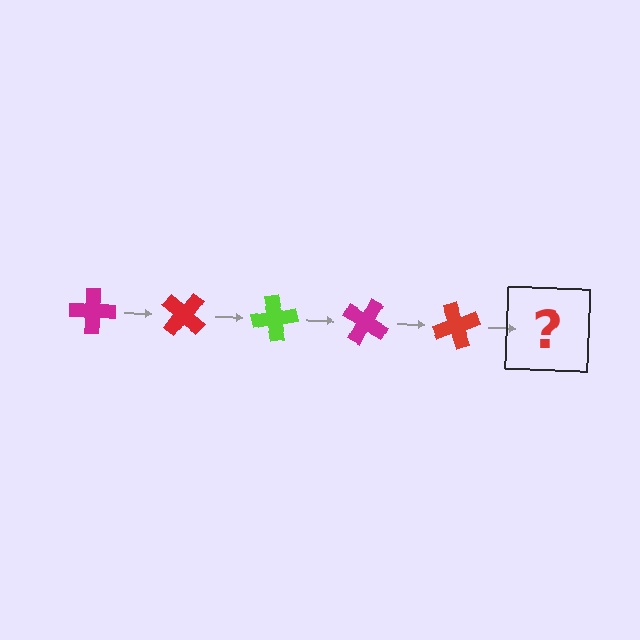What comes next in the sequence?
The next element should be a lime cross, rotated 200 degrees from the start.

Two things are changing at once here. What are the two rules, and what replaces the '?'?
The two rules are that it rotates 40 degrees each step and the color cycles through magenta, red, and lime. The '?' should be a lime cross, rotated 200 degrees from the start.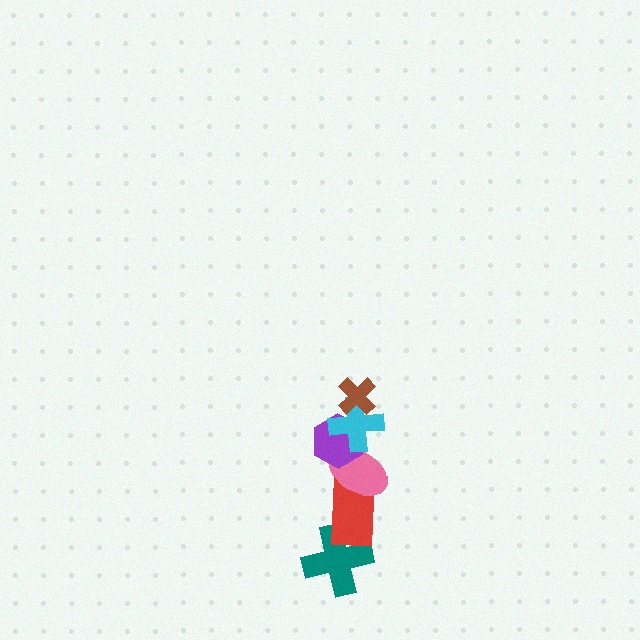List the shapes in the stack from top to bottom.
From top to bottom: the brown cross, the cyan cross, the purple hexagon, the pink ellipse, the red rectangle, the teal cross.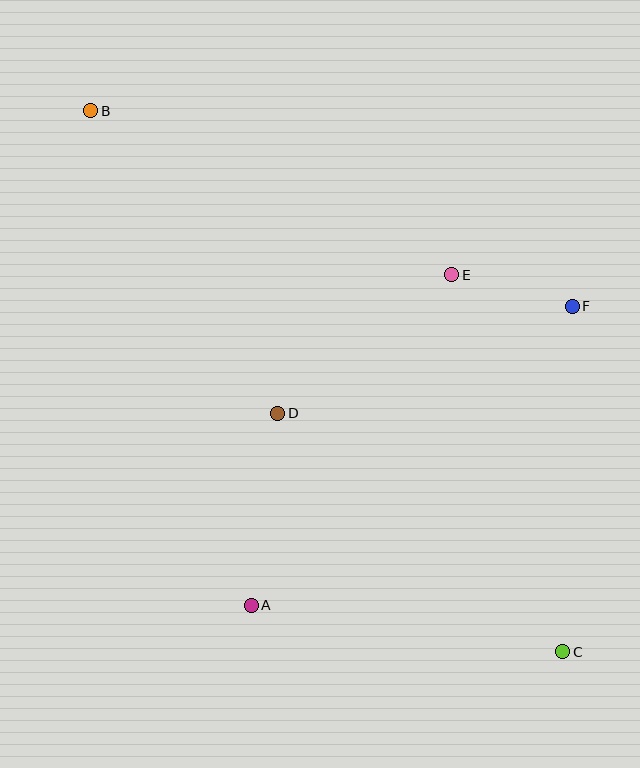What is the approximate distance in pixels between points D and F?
The distance between D and F is approximately 313 pixels.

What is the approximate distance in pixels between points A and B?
The distance between A and B is approximately 520 pixels.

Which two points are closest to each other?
Points E and F are closest to each other.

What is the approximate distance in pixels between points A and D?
The distance between A and D is approximately 194 pixels.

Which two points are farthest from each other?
Points B and C are farthest from each other.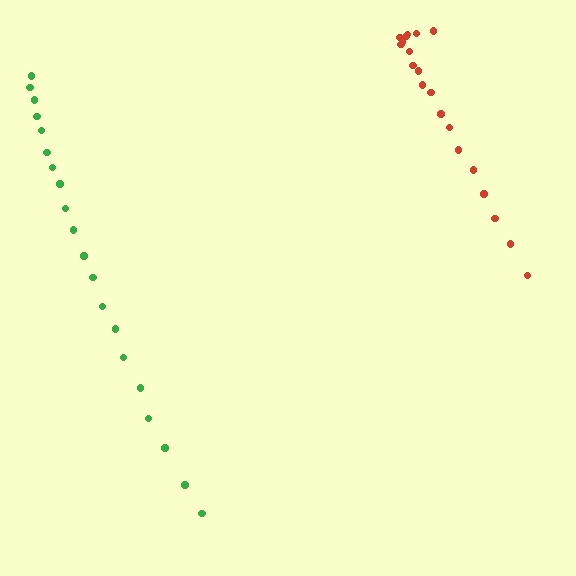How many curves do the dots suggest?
There are 2 distinct paths.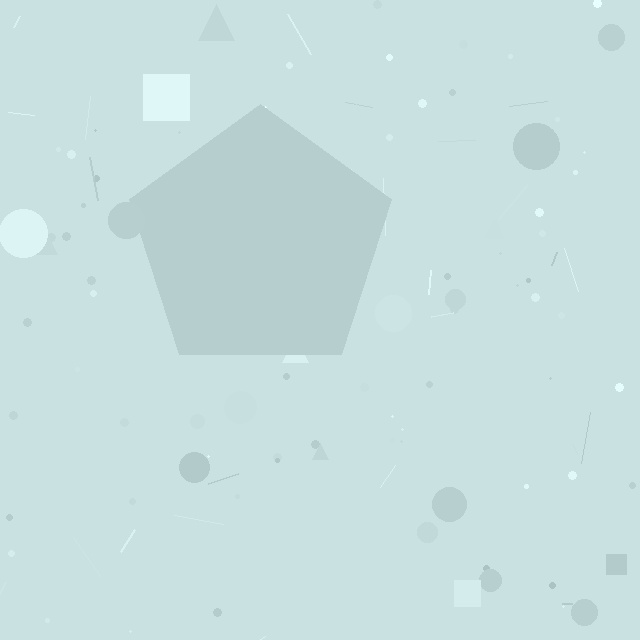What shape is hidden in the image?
A pentagon is hidden in the image.